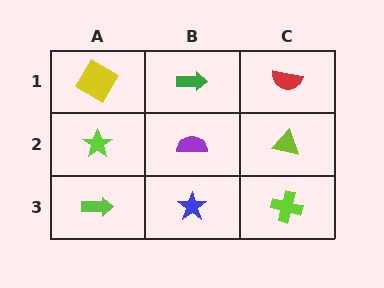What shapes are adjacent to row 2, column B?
A green arrow (row 1, column B), a blue star (row 3, column B), a lime star (row 2, column A), a lime triangle (row 2, column C).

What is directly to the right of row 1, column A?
A green arrow.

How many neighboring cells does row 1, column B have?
3.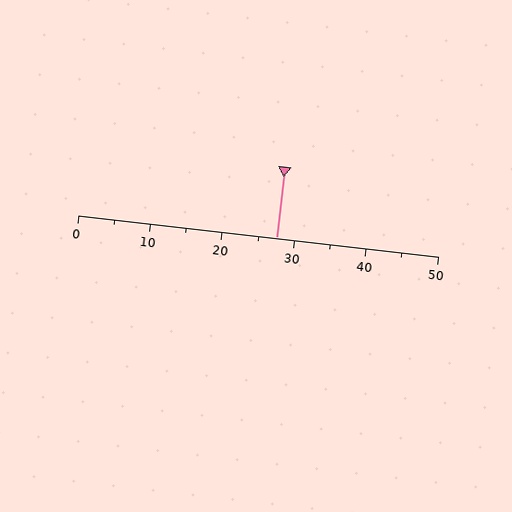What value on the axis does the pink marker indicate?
The marker indicates approximately 27.5.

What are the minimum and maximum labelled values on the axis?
The axis runs from 0 to 50.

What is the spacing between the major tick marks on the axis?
The major ticks are spaced 10 apart.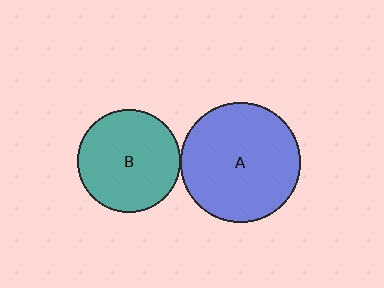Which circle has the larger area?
Circle A (blue).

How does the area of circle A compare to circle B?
Approximately 1.4 times.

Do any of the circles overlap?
No, none of the circles overlap.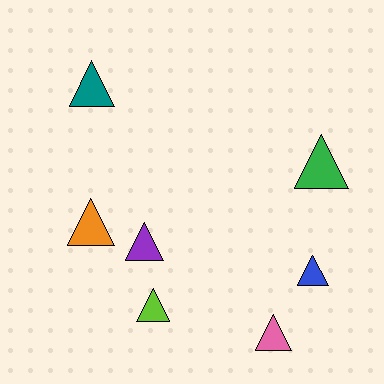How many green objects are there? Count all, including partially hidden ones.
There is 1 green object.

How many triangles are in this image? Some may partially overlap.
There are 7 triangles.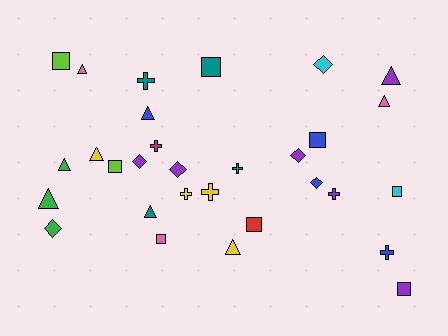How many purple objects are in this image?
There are 6 purple objects.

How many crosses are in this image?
There are 7 crosses.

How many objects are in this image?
There are 30 objects.